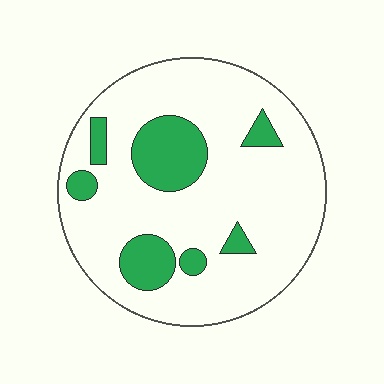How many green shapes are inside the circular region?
7.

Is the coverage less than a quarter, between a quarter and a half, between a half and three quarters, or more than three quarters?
Less than a quarter.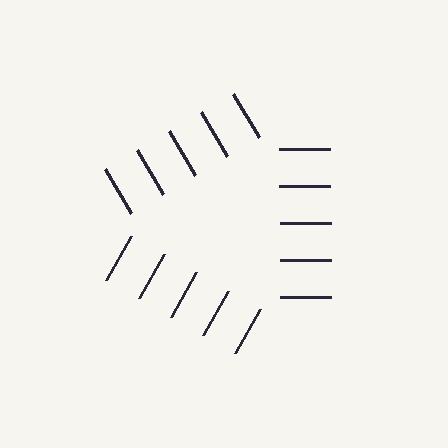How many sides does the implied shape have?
3 sides — the line-ends trace a triangle.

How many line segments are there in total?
15 — 5 along each of the 3 edges.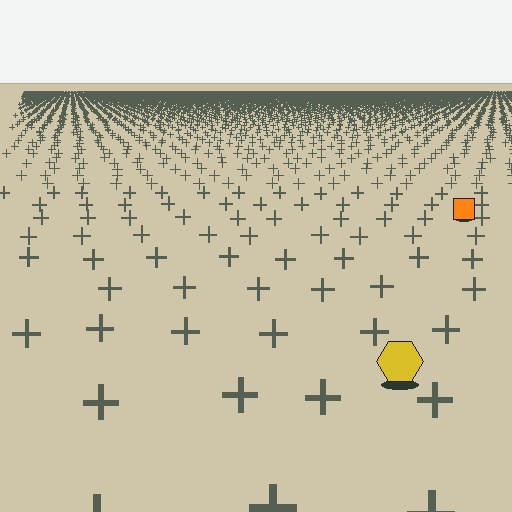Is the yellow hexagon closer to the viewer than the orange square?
Yes. The yellow hexagon is closer — you can tell from the texture gradient: the ground texture is coarser near it.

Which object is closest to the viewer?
The yellow hexagon is closest. The texture marks near it are larger and more spread out.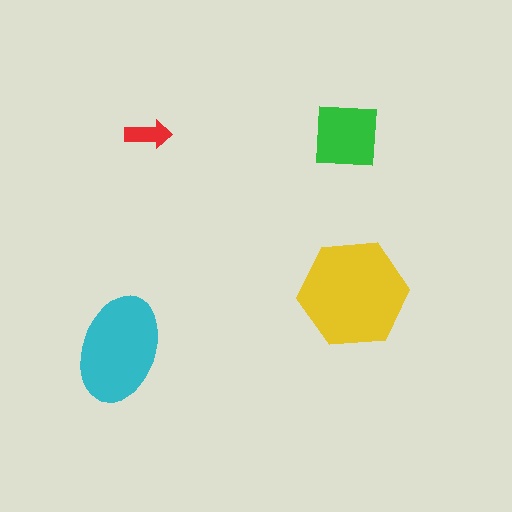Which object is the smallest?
The red arrow.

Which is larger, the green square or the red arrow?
The green square.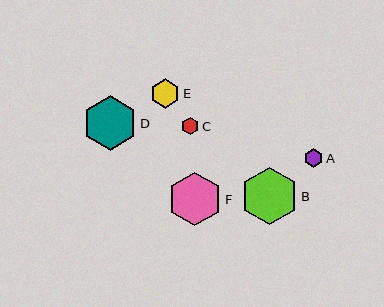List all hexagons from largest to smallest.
From largest to smallest: B, D, F, E, A, C.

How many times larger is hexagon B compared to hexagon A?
Hexagon B is approximately 3.1 times the size of hexagon A.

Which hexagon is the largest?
Hexagon B is the largest with a size of approximately 58 pixels.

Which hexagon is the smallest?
Hexagon C is the smallest with a size of approximately 17 pixels.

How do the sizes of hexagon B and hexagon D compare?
Hexagon B and hexagon D are approximately the same size.